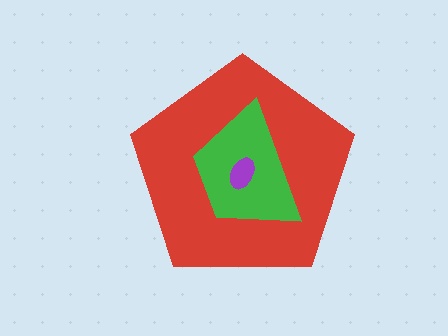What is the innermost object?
The purple ellipse.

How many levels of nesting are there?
3.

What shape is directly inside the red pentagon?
The green trapezoid.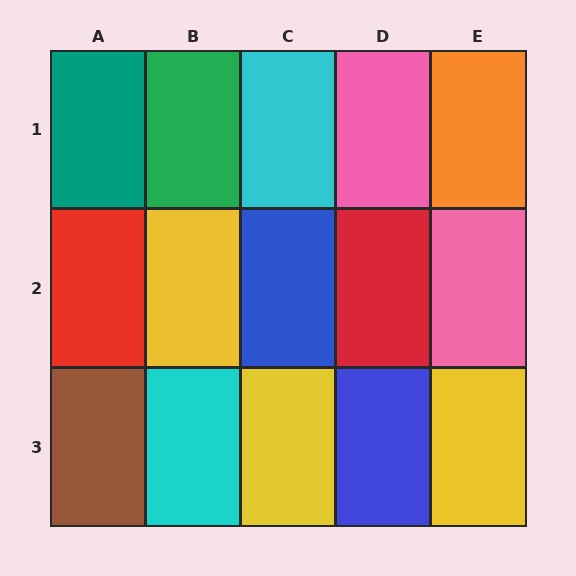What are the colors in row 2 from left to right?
Red, yellow, blue, red, pink.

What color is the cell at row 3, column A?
Brown.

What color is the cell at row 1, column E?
Orange.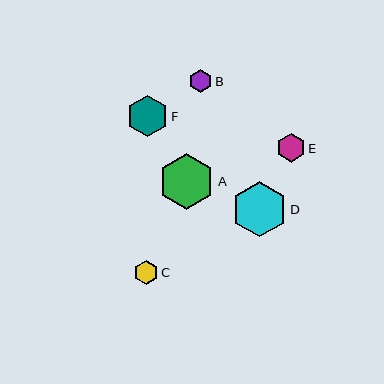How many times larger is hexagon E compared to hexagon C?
Hexagon E is approximately 1.2 times the size of hexagon C.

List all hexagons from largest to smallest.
From largest to smallest: A, D, F, E, C, B.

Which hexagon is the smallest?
Hexagon B is the smallest with a size of approximately 23 pixels.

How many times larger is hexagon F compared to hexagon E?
Hexagon F is approximately 1.5 times the size of hexagon E.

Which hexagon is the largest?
Hexagon A is the largest with a size of approximately 56 pixels.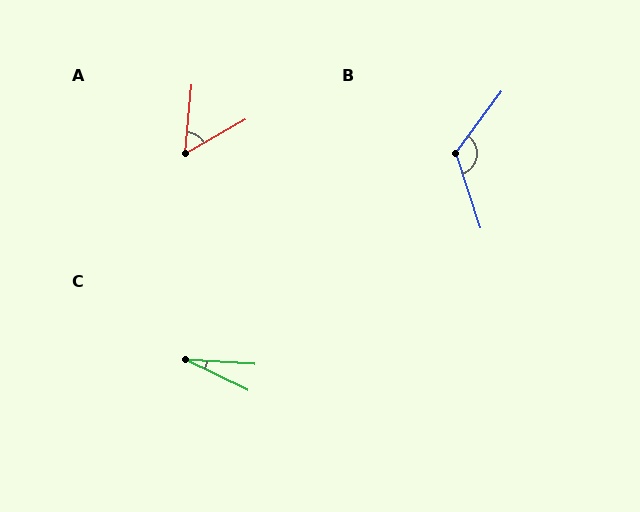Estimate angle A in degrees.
Approximately 55 degrees.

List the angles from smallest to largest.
C (22°), A (55°), B (125°).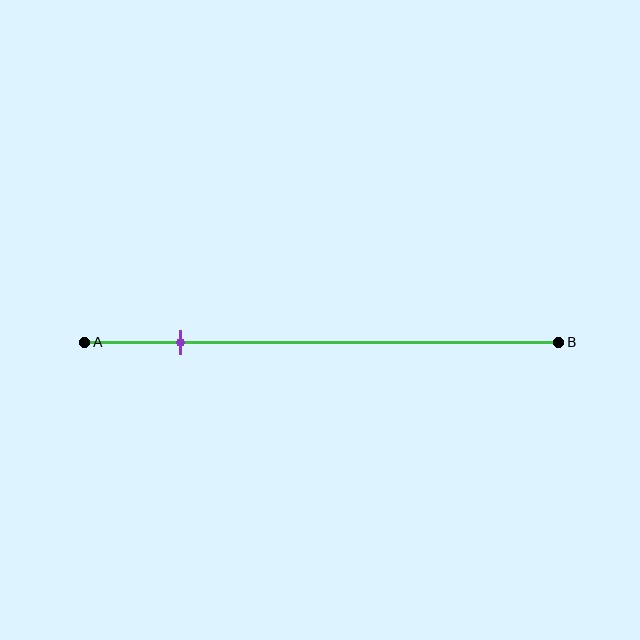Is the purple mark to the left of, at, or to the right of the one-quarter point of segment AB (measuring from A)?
The purple mark is to the left of the one-quarter point of segment AB.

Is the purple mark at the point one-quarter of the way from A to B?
No, the mark is at about 20% from A, not at the 25% one-quarter point.